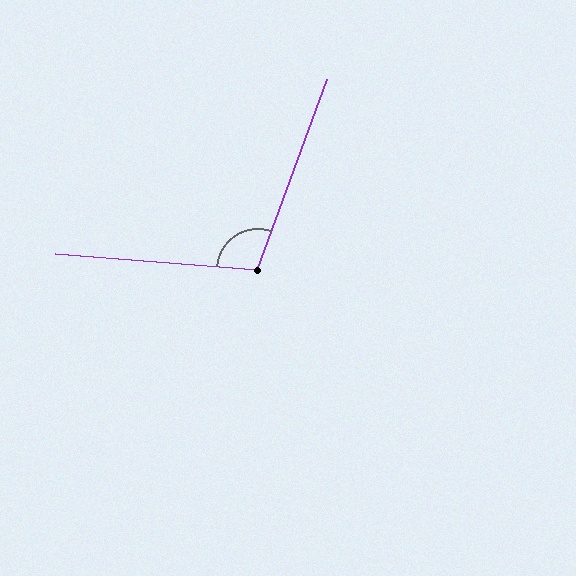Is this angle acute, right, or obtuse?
It is obtuse.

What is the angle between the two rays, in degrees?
Approximately 106 degrees.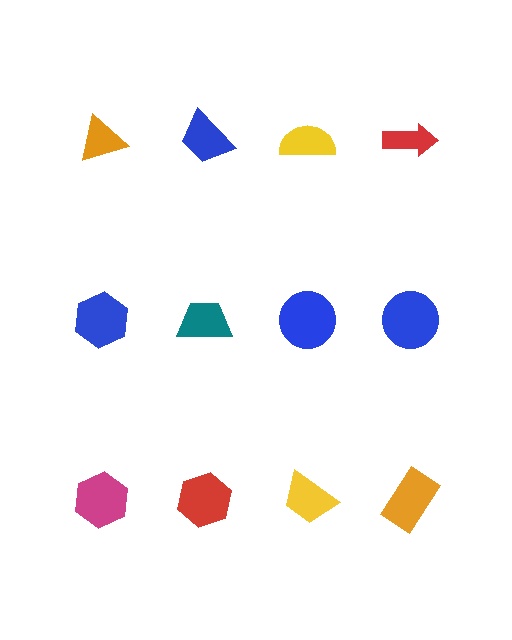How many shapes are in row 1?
4 shapes.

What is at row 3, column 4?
An orange rectangle.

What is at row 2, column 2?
A teal trapezoid.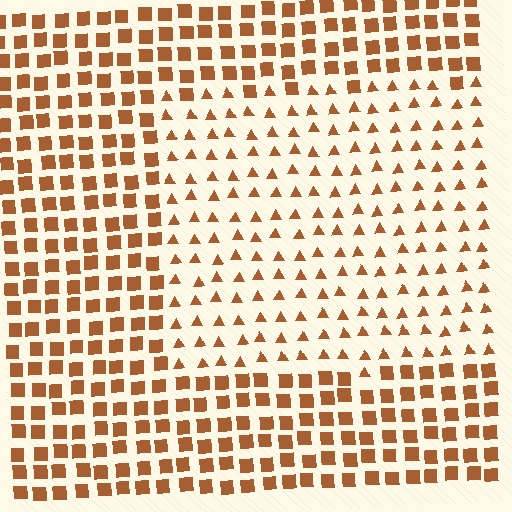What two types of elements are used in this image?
The image uses triangles inside the rectangle region and squares outside it.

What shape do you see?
I see a rectangle.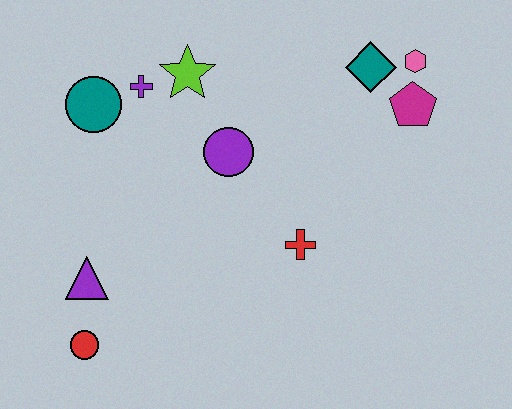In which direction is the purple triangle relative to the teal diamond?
The purple triangle is to the left of the teal diamond.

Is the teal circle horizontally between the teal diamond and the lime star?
No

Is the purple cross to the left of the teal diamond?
Yes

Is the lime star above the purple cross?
Yes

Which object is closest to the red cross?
The purple circle is closest to the red cross.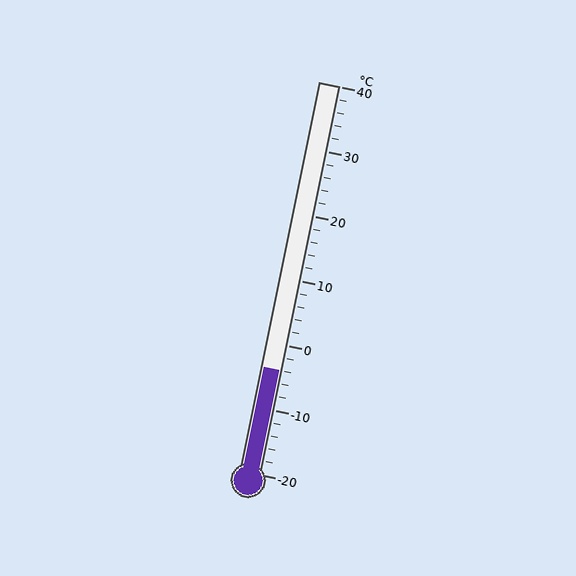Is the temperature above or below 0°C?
The temperature is below 0°C.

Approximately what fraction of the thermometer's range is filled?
The thermometer is filled to approximately 25% of its range.